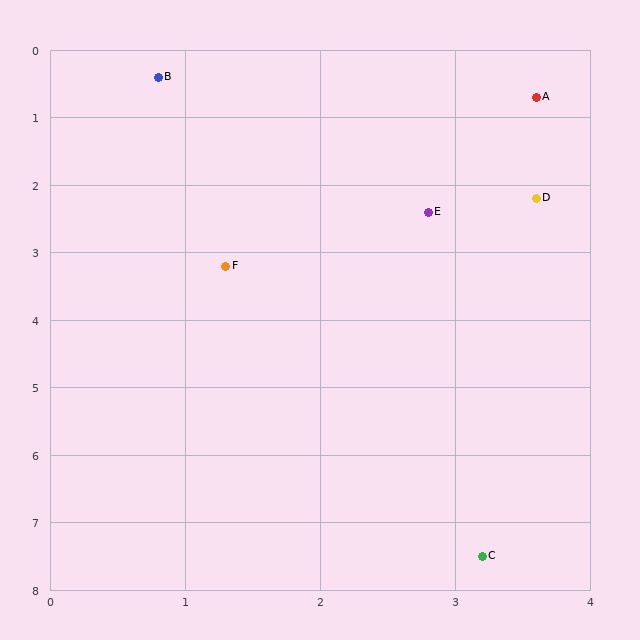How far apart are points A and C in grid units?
Points A and C are about 6.8 grid units apart.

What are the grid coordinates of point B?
Point B is at approximately (0.8, 0.4).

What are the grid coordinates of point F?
Point F is at approximately (1.3, 3.2).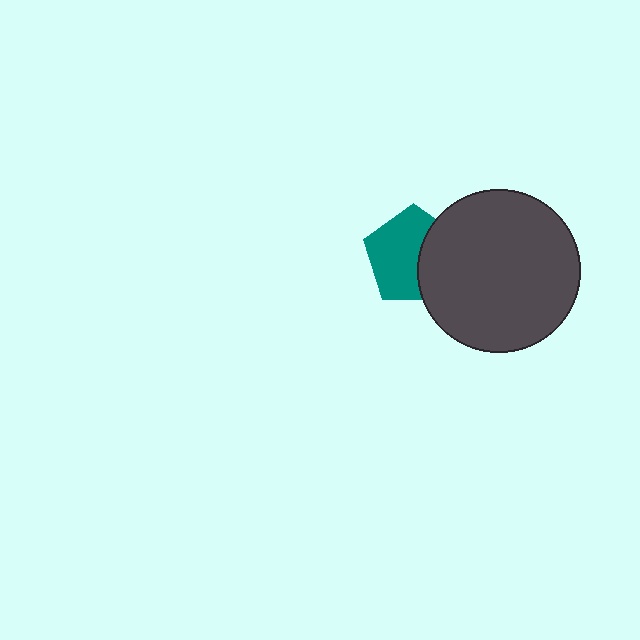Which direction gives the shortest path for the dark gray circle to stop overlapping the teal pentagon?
Moving right gives the shortest separation.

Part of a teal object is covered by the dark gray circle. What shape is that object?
It is a pentagon.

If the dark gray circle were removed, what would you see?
You would see the complete teal pentagon.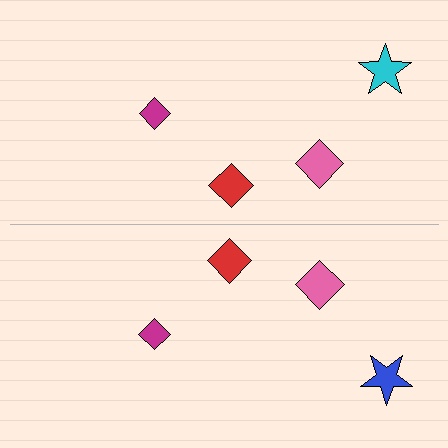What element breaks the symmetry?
The blue star on the bottom side breaks the symmetry — its mirror counterpart is cyan.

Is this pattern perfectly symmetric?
No, the pattern is not perfectly symmetric. The blue star on the bottom side breaks the symmetry — its mirror counterpart is cyan.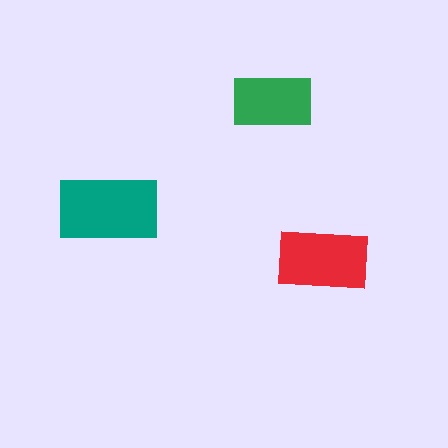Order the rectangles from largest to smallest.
the teal one, the red one, the green one.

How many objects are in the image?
There are 3 objects in the image.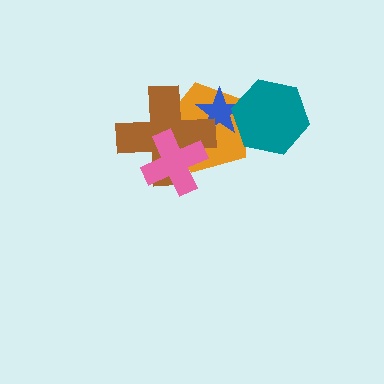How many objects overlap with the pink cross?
2 objects overlap with the pink cross.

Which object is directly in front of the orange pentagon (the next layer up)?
The blue star is directly in front of the orange pentagon.